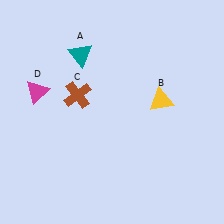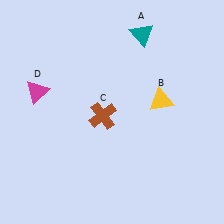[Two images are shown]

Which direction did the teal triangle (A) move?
The teal triangle (A) moved right.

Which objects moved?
The objects that moved are: the teal triangle (A), the brown cross (C).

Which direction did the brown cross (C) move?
The brown cross (C) moved right.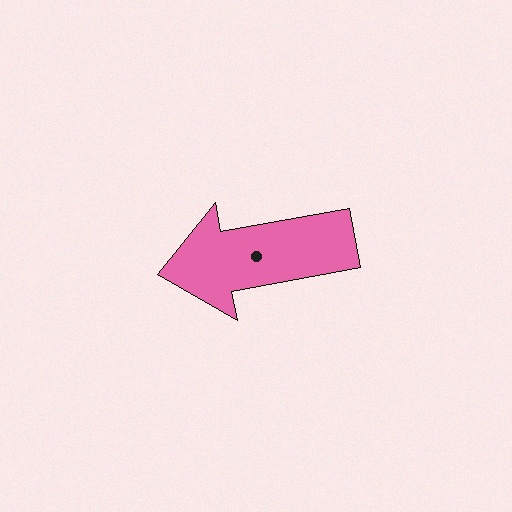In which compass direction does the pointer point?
West.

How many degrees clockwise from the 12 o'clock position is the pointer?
Approximately 260 degrees.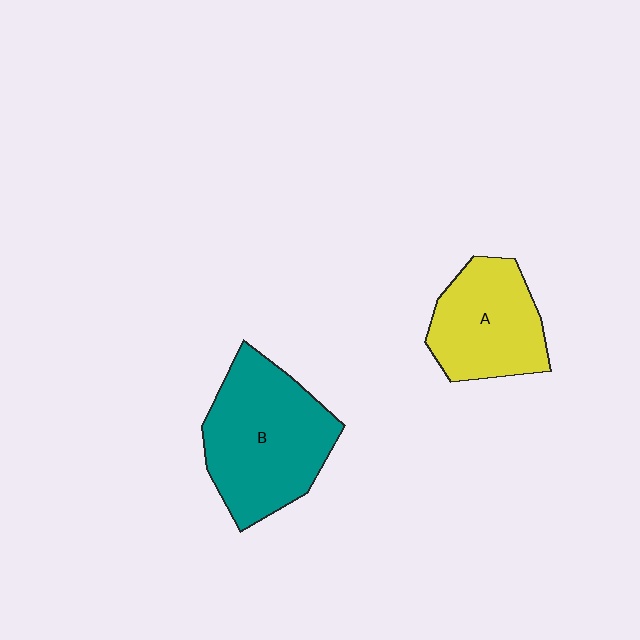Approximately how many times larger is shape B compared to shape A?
Approximately 1.4 times.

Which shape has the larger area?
Shape B (teal).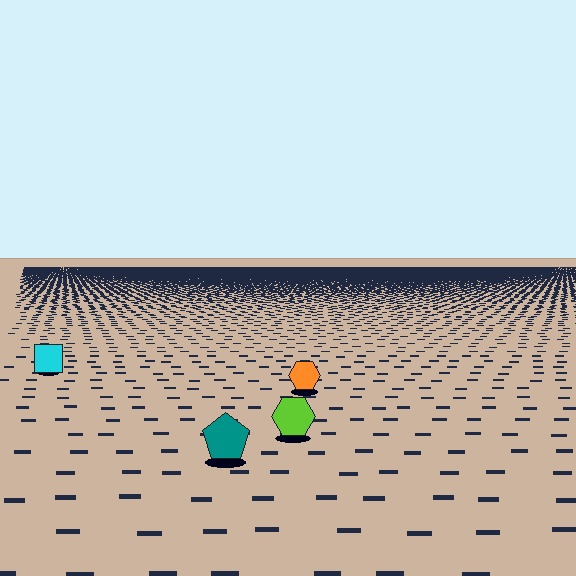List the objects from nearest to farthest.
From nearest to farthest: the teal pentagon, the lime hexagon, the orange hexagon, the cyan square.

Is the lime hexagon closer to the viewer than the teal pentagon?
No. The teal pentagon is closer — you can tell from the texture gradient: the ground texture is coarser near it.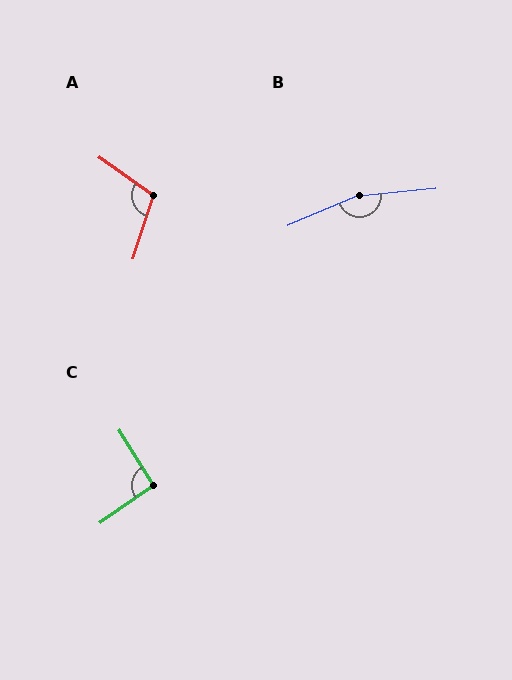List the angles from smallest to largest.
C (93°), A (107°), B (163°).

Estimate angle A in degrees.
Approximately 107 degrees.